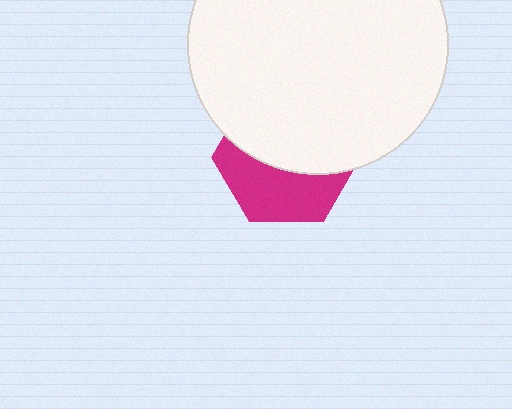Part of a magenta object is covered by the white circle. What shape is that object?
It is a hexagon.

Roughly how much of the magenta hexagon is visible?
A small part of it is visible (roughly 43%).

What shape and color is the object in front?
The object in front is a white circle.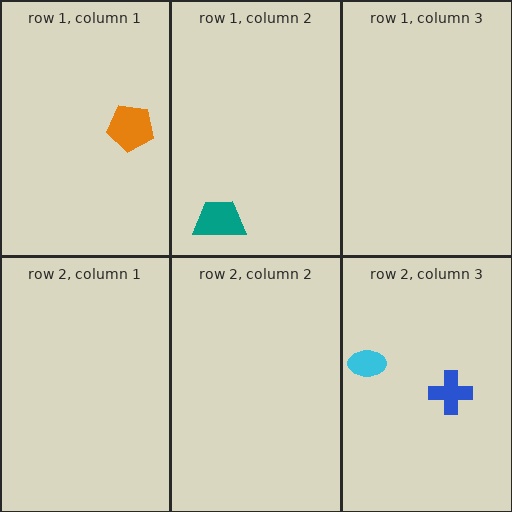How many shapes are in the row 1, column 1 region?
1.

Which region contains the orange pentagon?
The row 1, column 1 region.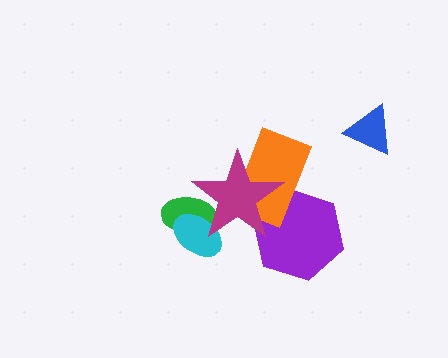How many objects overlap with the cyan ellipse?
2 objects overlap with the cyan ellipse.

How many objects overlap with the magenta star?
4 objects overlap with the magenta star.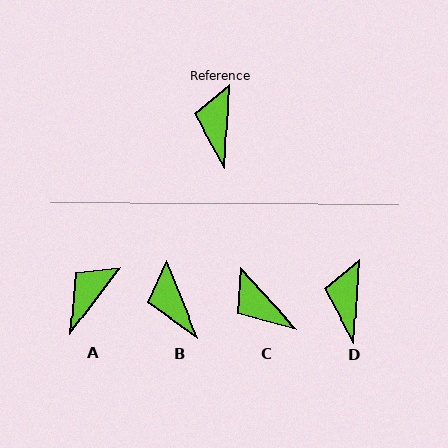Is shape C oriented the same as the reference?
No, it is off by about 46 degrees.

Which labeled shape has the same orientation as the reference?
D.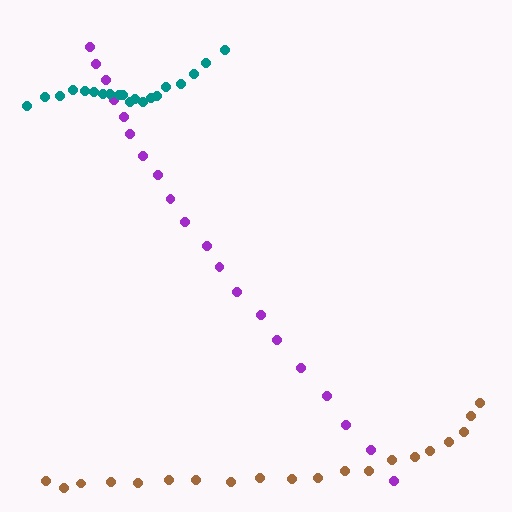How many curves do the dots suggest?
There are 3 distinct paths.